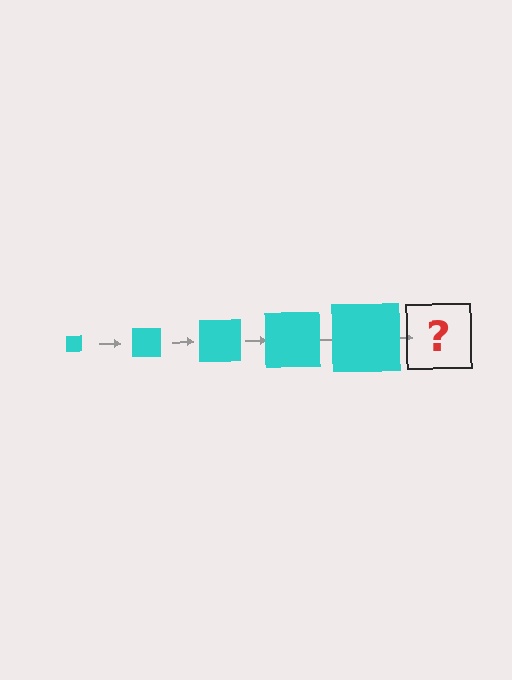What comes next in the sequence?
The next element should be a cyan square, larger than the previous one.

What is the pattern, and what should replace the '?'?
The pattern is that the square gets progressively larger each step. The '?' should be a cyan square, larger than the previous one.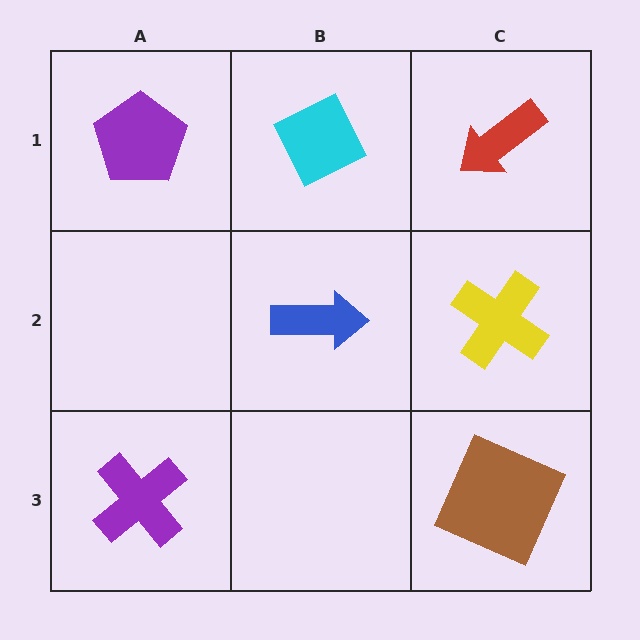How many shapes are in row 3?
2 shapes.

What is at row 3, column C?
A brown square.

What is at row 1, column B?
A cyan diamond.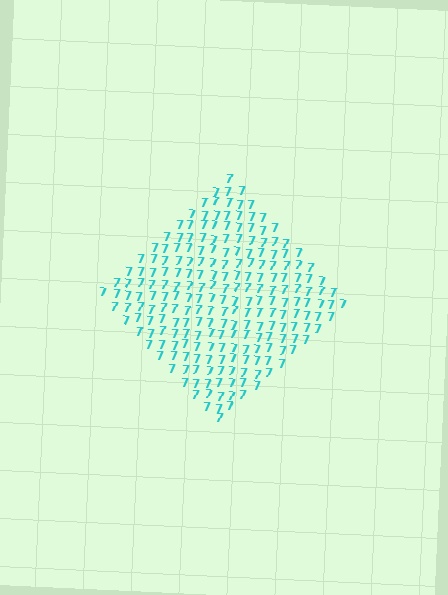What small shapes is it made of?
It is made of small digit 7's.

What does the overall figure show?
The overall figure shows a diamond.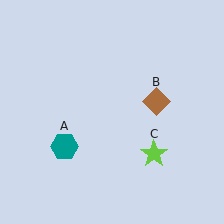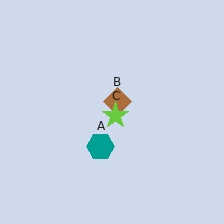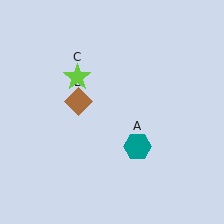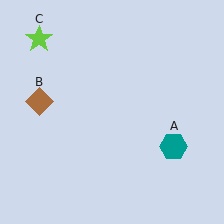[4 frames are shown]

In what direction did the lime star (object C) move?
The lime star (object C) moved up and to the left.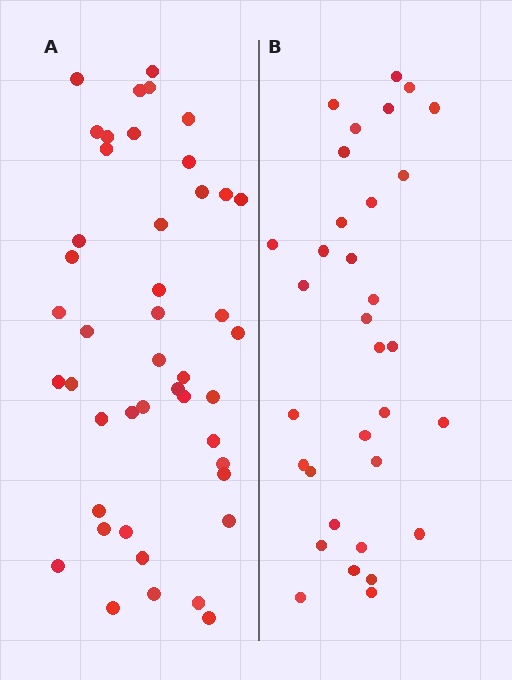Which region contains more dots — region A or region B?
Region A (the left region) has more dots.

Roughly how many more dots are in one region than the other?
Region A has roughly 12 or so more dots than region B.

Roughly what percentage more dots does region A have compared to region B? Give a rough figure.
About 35% more.